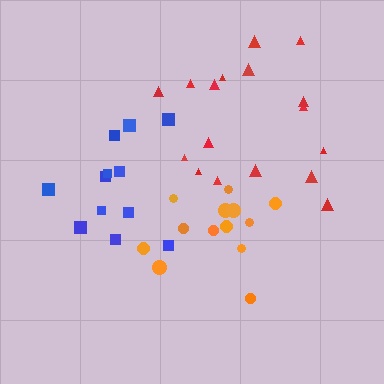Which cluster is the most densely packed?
Blue.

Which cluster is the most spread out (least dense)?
Red.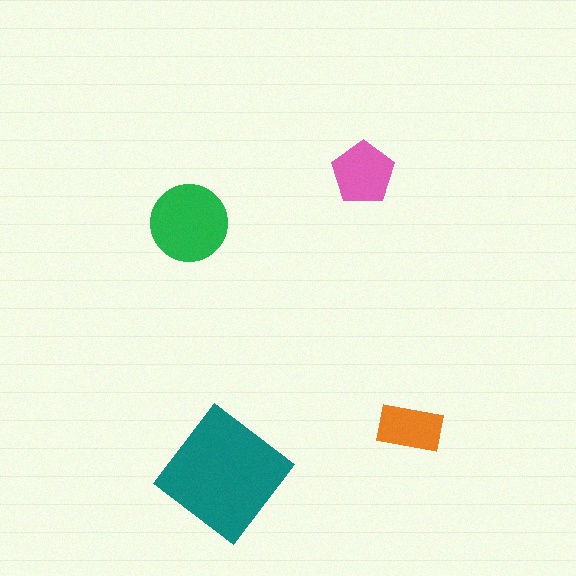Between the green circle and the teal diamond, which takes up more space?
The teal diamond.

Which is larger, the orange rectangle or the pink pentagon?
The pink pentagon.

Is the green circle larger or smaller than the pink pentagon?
Larger.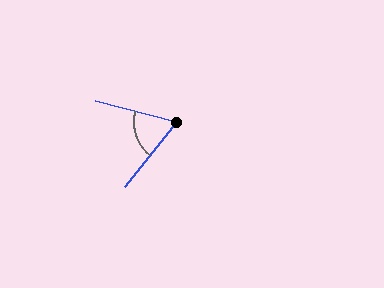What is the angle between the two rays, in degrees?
Approximately 66 degrees.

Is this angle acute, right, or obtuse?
It is acute.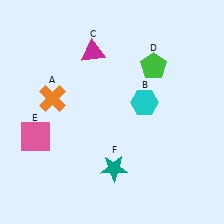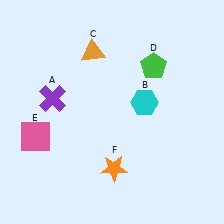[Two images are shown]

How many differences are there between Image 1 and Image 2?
There are 3 differences between the two images.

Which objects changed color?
A changed from orange to purple. C changed from magenta to orange. F changed from teal to orange.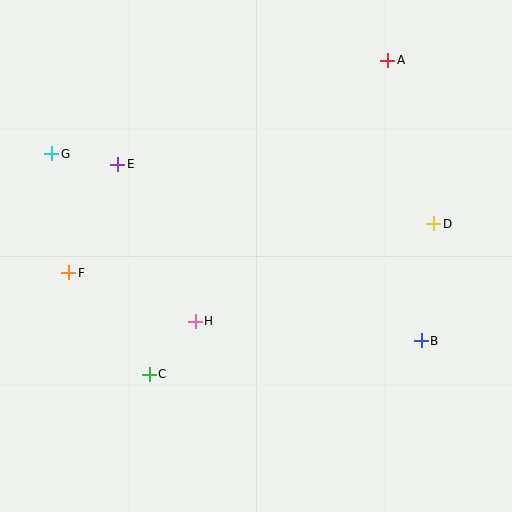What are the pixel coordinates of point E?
Point E is at (118, 164).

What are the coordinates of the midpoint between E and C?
The midpoint between E and C is at (133, 269).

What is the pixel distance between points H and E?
The distance between H and E is 175 pixels.